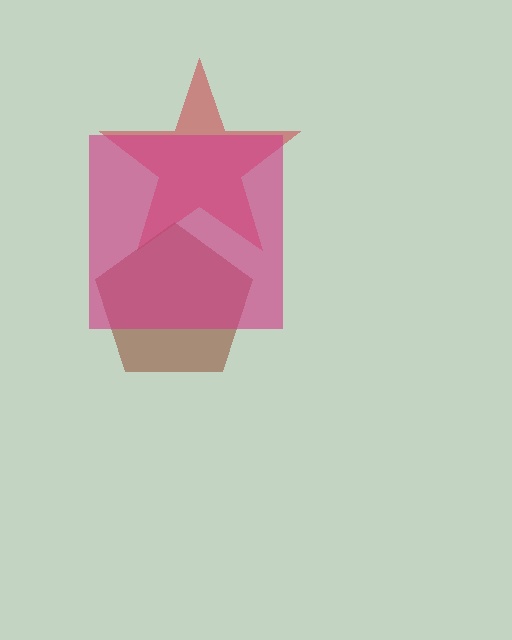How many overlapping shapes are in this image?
There are 3 overlapping shapes in the image.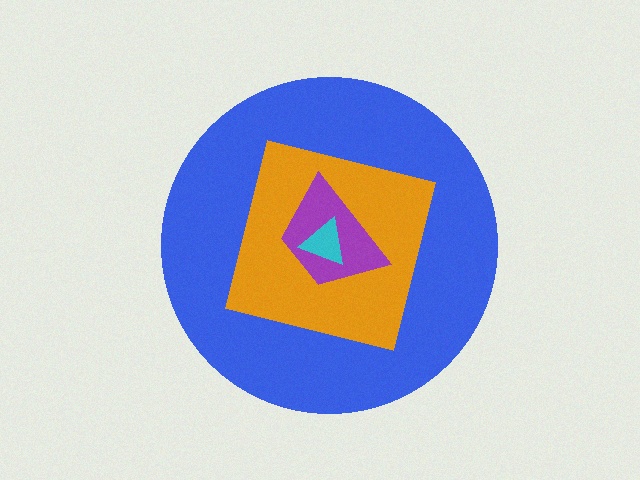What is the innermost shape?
The cyan triangle.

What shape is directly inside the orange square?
The purple trapezoid.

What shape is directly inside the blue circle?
The orange square.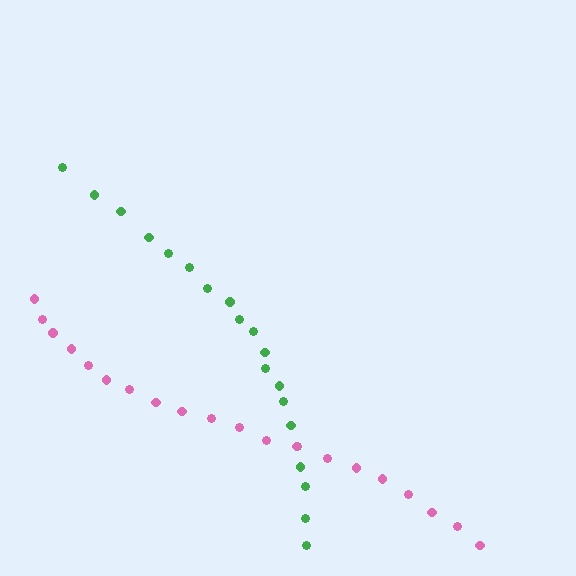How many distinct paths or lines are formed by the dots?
There are 2 distinct paths.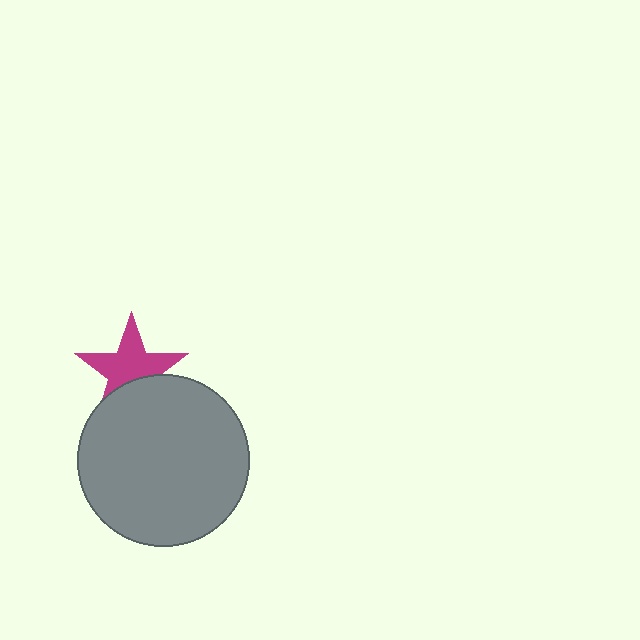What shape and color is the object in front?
The object in front is a gray circle.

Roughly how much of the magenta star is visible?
Most of it is visible (roughly 66%).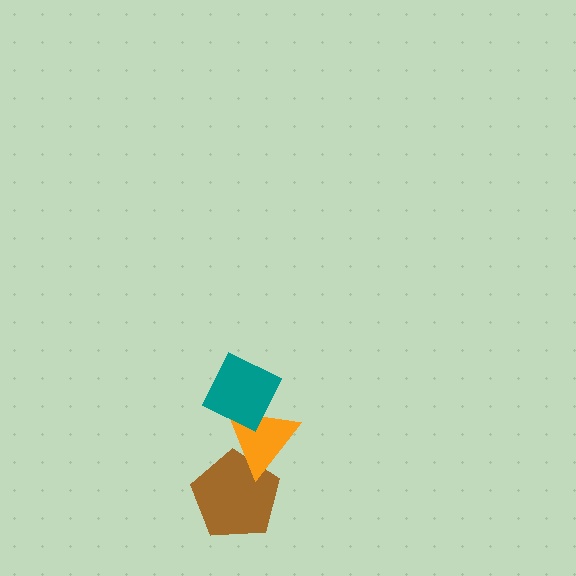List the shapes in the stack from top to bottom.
From top to bottom: the teal diamond, the orange triangle, the brown pentagon.